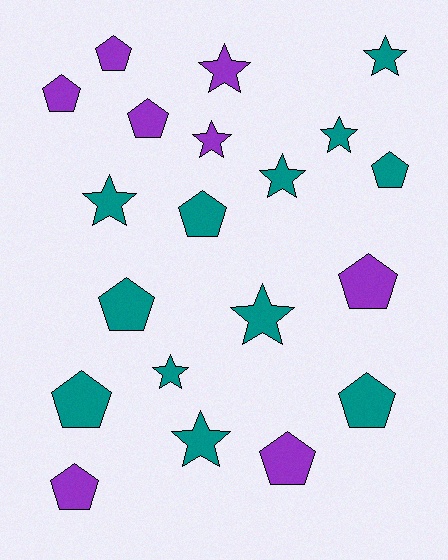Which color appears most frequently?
Teal, with 12 objects.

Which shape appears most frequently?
Pentagon, with 11 objects.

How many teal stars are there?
There are 7 teal stars.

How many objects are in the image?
There are 20 objects.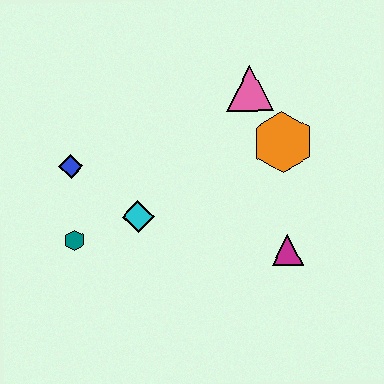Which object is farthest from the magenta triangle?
The blue diamond is farthest from the magenta triangle.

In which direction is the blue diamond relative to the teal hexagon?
The blue diamond is above the teal hexagon.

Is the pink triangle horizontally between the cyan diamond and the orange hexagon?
Yes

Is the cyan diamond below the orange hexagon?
Yes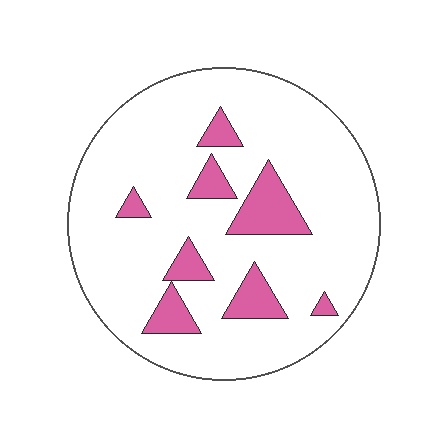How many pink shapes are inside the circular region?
8.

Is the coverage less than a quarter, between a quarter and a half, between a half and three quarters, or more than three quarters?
Less than a quarter.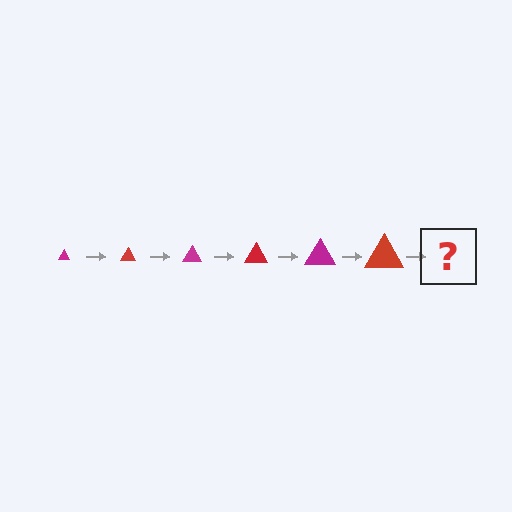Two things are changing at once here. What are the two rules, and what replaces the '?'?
The two rules are that the triangle grows larger each step and the color cycles through magenta and red. The '?' should be a magenta triangle, larger than the previous one.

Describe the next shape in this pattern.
It should be a magenta triangle, larger than the previous one.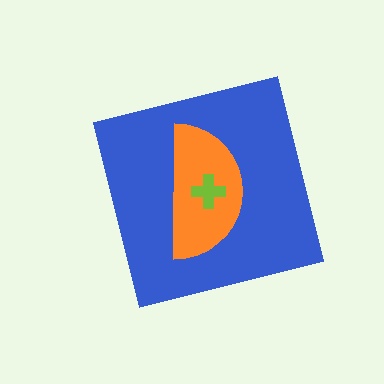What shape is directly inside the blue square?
The orange semicircle.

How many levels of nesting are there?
3.